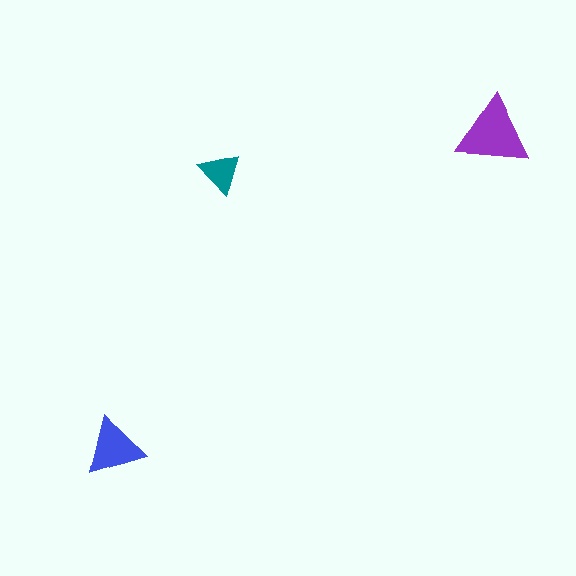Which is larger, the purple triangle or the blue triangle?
The purple one.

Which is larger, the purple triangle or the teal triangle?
The purple one.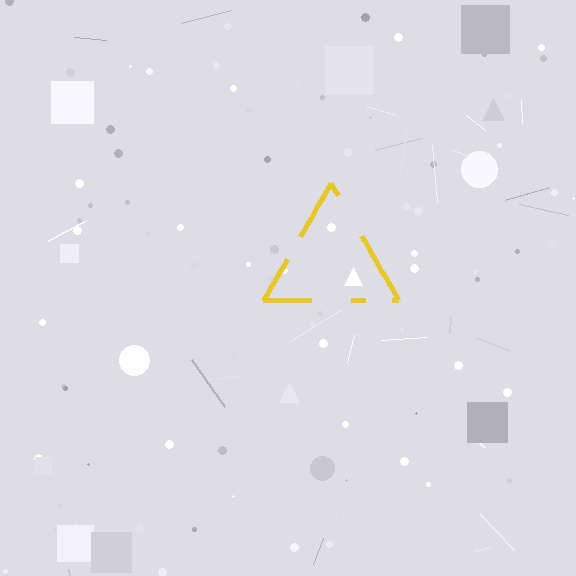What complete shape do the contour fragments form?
The contour fragments form a triangle.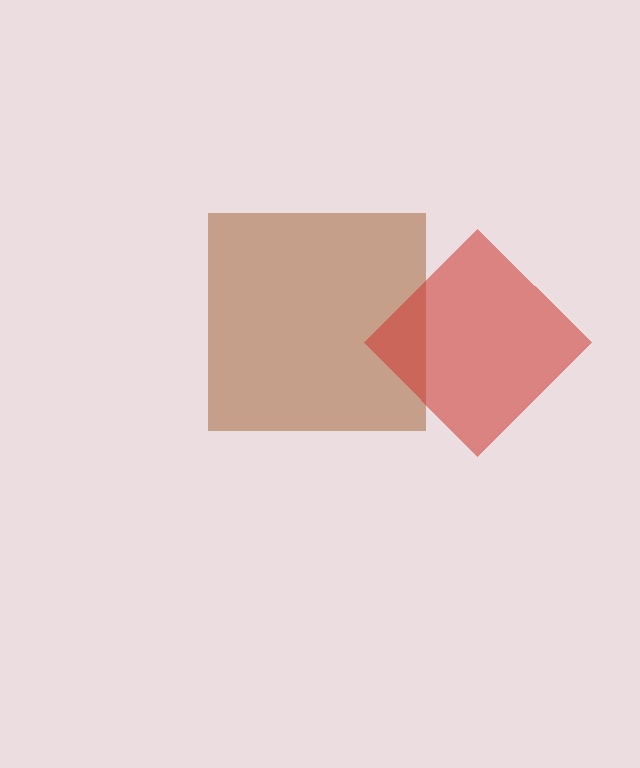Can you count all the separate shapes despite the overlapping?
Yes, there are 2 separate shapes.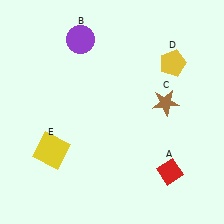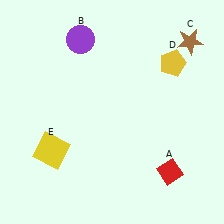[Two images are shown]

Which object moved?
The brown star (C) moved up.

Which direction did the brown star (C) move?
The brown star (C) moved up.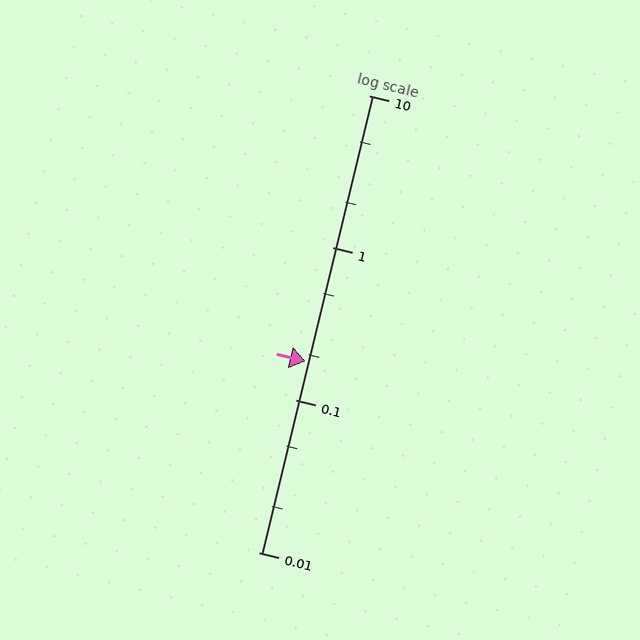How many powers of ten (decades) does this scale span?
The scale spans 3 decades, from 0.01 to 10.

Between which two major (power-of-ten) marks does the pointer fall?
The pointer is between 0.1 and 1.